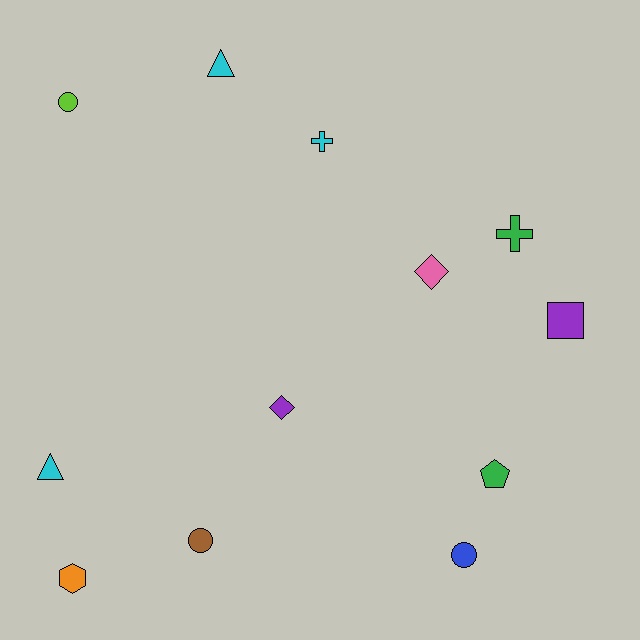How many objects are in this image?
There are 12 objects.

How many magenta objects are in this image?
There are no magenta objects.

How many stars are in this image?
There are no stars.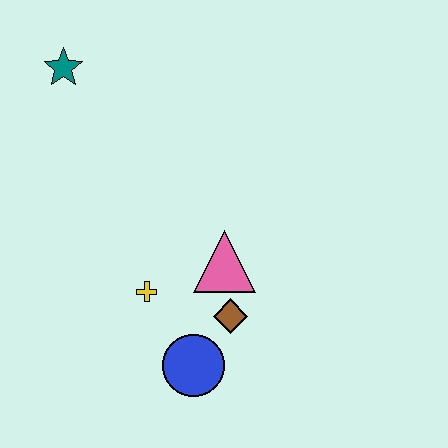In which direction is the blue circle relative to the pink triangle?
The blue circle is below the pink triangle.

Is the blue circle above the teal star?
No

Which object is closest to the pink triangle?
The brown diamond is closest to the pink triangle.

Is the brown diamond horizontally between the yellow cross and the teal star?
No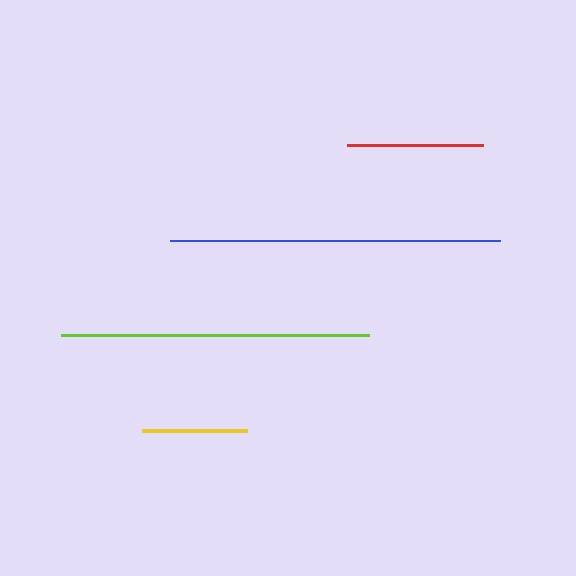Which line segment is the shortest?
The yellow line is the shortest at approximately 104 pixels.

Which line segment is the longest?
The blue line is the longest at approximately 329 pixels.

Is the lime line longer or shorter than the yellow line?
The lime line is longer than the yellow line.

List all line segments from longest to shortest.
From longest to shortest: blue, lime, red, yellow.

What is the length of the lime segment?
The lime segment is approximately 308 pixels long.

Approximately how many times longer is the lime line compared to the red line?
The lime line is approximately 2.3 times the length of the red line.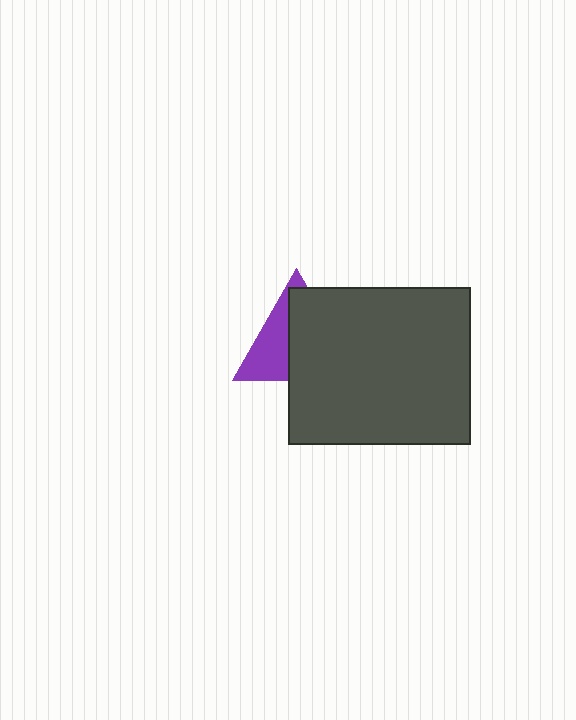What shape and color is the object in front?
The object in front is a dark gray rectangle.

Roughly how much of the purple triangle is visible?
A small part of it is visible (roughly 40%).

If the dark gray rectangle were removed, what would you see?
You would see the complete purple triangle.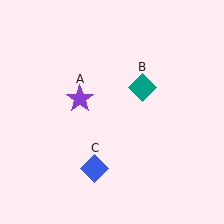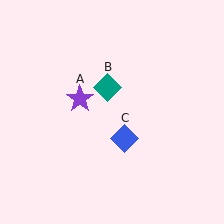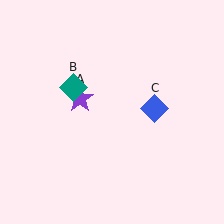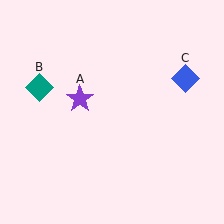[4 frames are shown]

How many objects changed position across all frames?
2 objects changed position: teal diamond (object B), blue diamond (object C).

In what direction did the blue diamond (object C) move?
The blue diamond (object C) moved up and to the right.